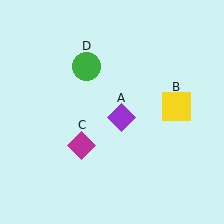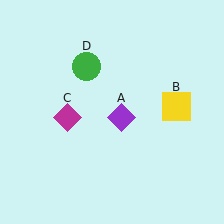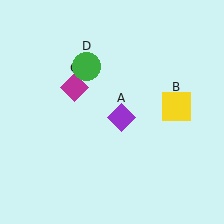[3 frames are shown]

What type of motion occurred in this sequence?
The magenta diamond (object C) rotated clockwise around the center of the scene.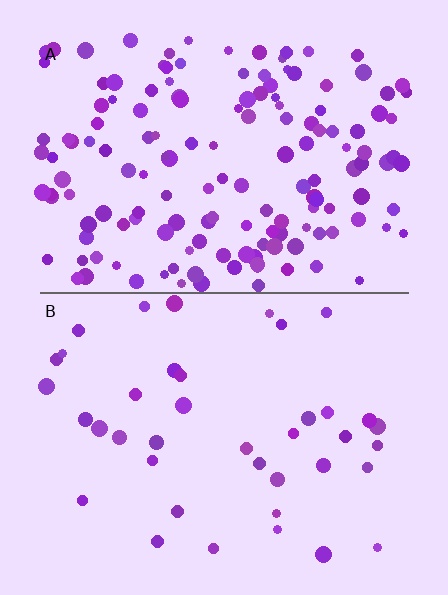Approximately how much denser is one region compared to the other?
Approximately 3.8× — region A over region B.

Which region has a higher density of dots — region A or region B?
A (the top).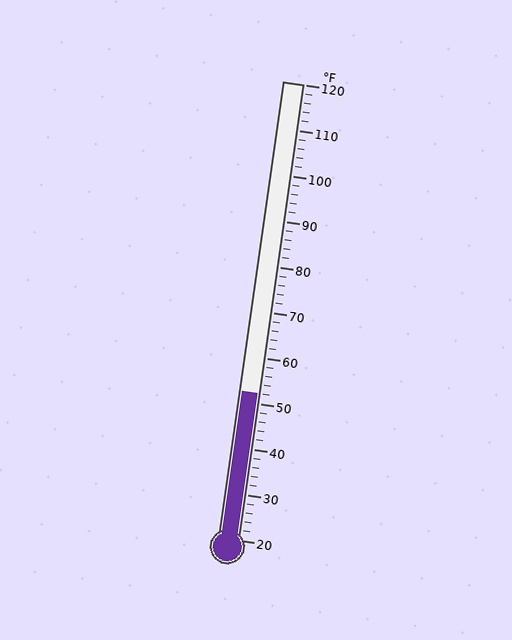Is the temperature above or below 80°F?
The temperature is below 80°F.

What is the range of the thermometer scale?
The thermometer scale ranges from 20°F to 120°F.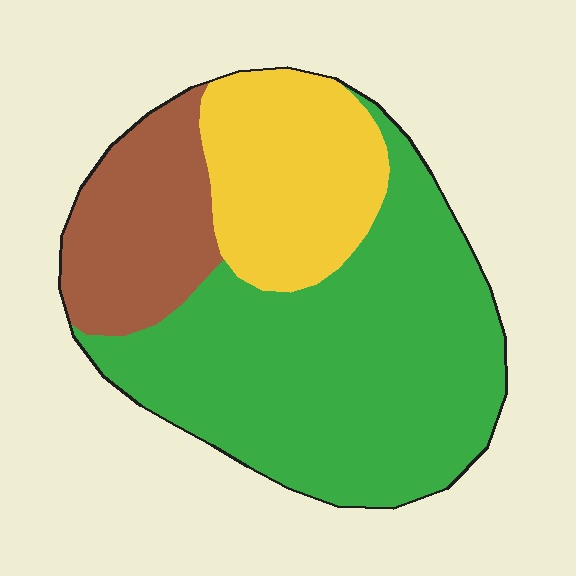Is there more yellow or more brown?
Yellow.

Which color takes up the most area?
Green, at roughly 55%.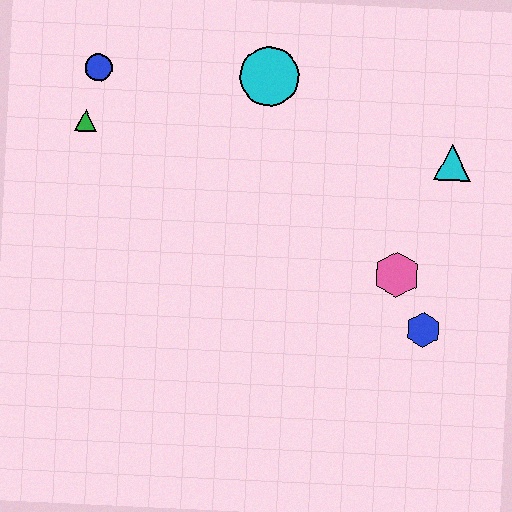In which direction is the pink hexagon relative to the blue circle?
The pink hexagon is to the right of the blue circle.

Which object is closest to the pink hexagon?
The blue hexagon is closest to the pink hexagon.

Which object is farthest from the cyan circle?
The blue hexagon is farthest from the cyan circle.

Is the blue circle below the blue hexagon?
No